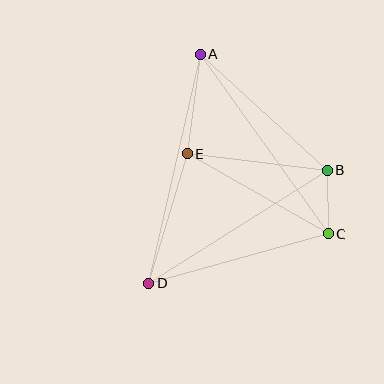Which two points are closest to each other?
Points B and C are closest to each other.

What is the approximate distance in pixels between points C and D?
The distance between C and D is approximately 186 pixels.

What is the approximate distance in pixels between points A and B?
The distance between A and B is approximately 172 pixels.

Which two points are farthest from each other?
Points A and D are farthest from each other.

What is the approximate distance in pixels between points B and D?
The distance between B and D is approximately 211 pixels.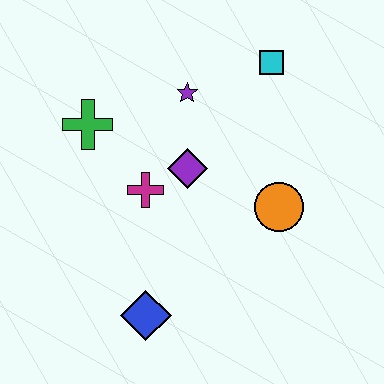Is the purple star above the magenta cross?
Yes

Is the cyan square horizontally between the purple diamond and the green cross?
No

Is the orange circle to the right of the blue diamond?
Yes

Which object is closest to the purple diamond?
The magenta cross is closest to the purple diamond.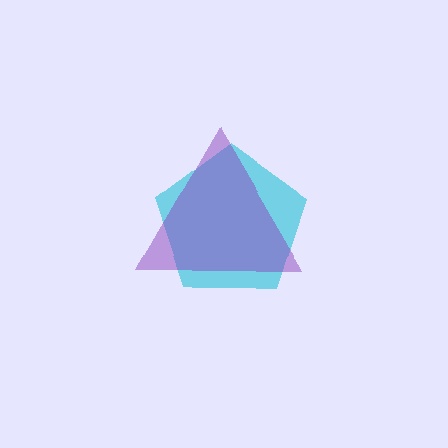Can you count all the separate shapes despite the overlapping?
Yes, there are 2 separate shapes.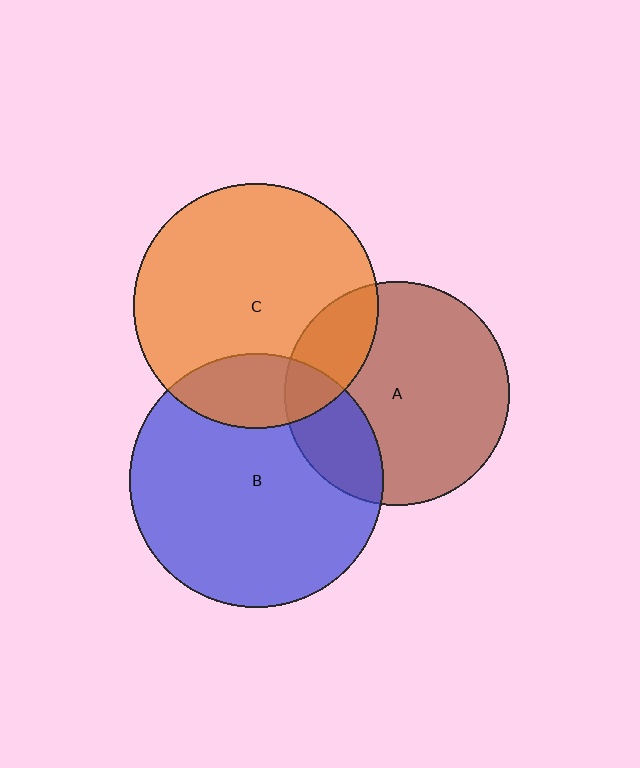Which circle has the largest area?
Circle B (blue).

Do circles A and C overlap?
Yes.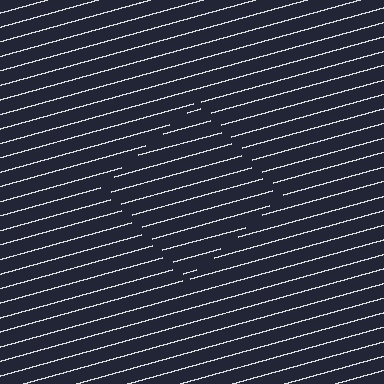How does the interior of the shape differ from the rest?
The interior of the shape contains the same grating, shifted by half a period — the contour is defined by the phase discontinuity where line-ends from the inner and outer gratings abut.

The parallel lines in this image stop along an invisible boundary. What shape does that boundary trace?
An illusory square. The interior of the shape contains the same grating, shifted by half a period — the contour is defined by the phase discontinuity where line-ends from the inner and outer gratings abut.